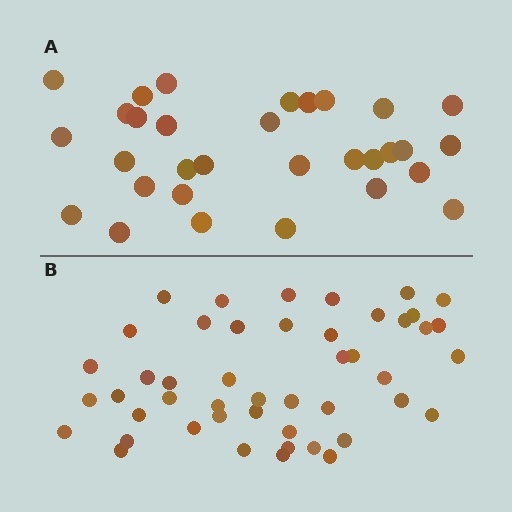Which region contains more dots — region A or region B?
Region B (the bottom region) has more dots.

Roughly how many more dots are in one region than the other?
Region B has approximately 15 more dots than region A.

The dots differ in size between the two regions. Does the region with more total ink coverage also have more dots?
No. Region A has more total ink coverage because its dots are larger, but region B actually contains more individual dots. Total area can be misleading — the number of items is what matters here.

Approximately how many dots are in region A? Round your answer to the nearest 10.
About 30 dots. (The exact count is 31, which rounds to 30.)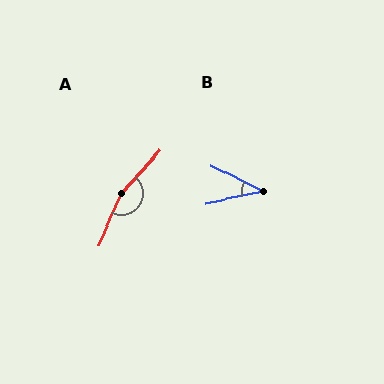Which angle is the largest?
A, at approximately 162 degrees.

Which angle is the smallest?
B, at approximately 38 degrees.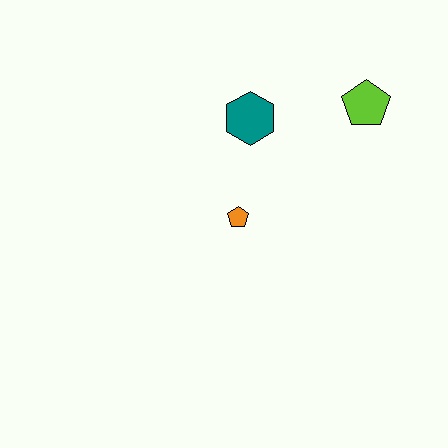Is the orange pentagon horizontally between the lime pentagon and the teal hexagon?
No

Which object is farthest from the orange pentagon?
The lime pentagon is farthest from the orange pentagon.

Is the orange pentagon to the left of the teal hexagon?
Yes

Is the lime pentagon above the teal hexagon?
Yes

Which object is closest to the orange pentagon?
The teal hexagon is closest to the orange pentagon.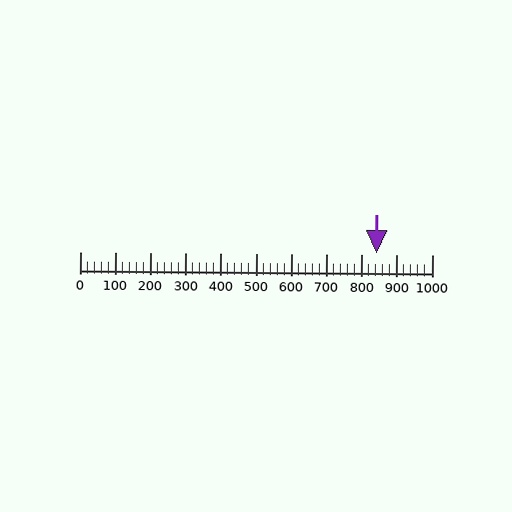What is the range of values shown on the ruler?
The ruler shows values from 0 to 1000.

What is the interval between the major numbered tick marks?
The major tick marks are spaced 100 units apart.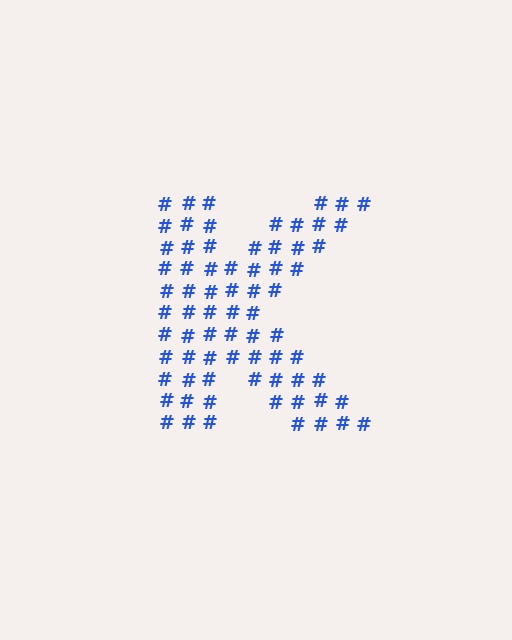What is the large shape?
The large shape is the letter K.